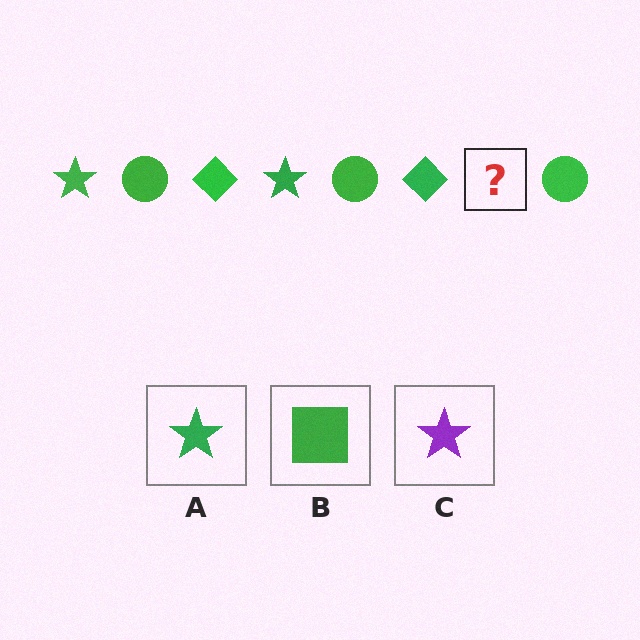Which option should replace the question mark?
Option A.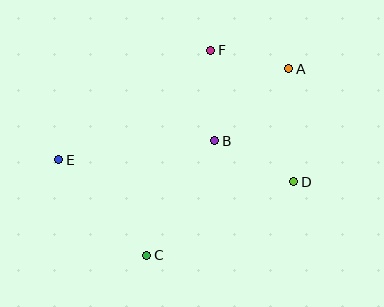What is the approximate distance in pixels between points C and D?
The distance between C and D is approximately 164 pixels.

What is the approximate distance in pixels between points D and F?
The distance between D and F is approximately 156 pixels.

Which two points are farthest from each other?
Points A and E are farthest from each other.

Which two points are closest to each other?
Points A and F are closest to each other.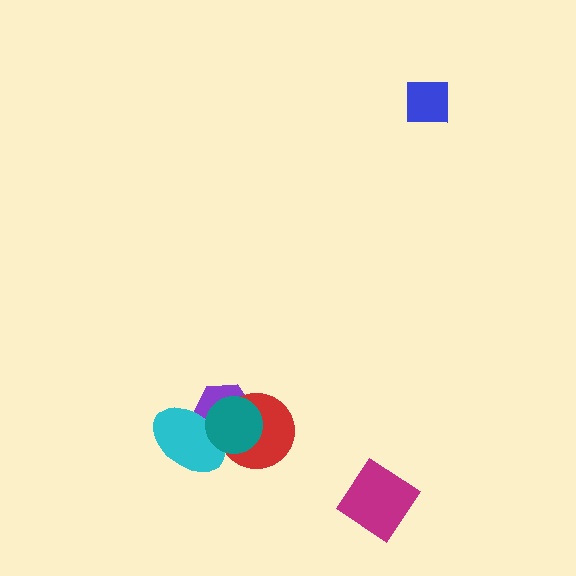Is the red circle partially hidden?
Yes, it is partially covered by another shape.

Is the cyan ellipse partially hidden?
Yes, it is partially covered by another shape.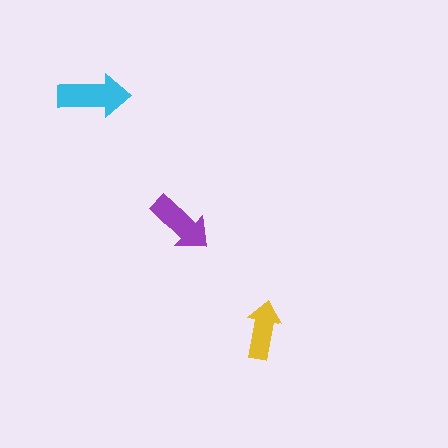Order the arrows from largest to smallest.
the cyan one, the purple one, the yellow one.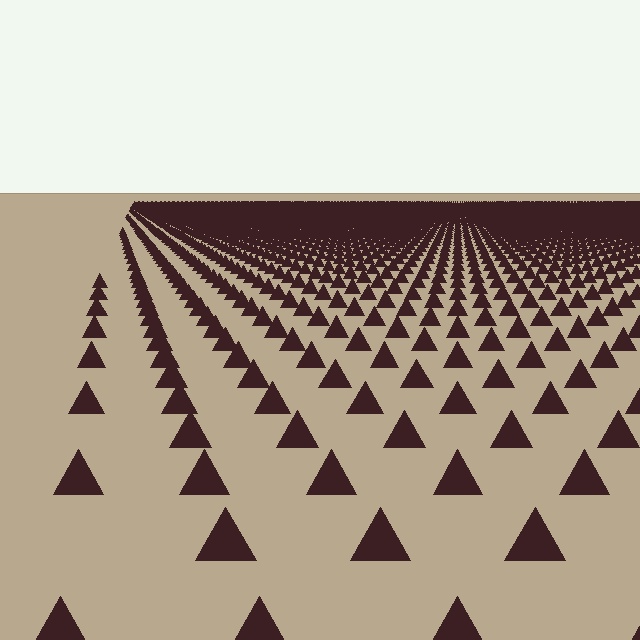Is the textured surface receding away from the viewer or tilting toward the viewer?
The surface is receding away from the viewer. Texture elements get smaller and denser toward the top.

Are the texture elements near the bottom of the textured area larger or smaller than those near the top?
Larger. Near the bottom, elements are closer to the viewer and appear at a bigger on-screen size.